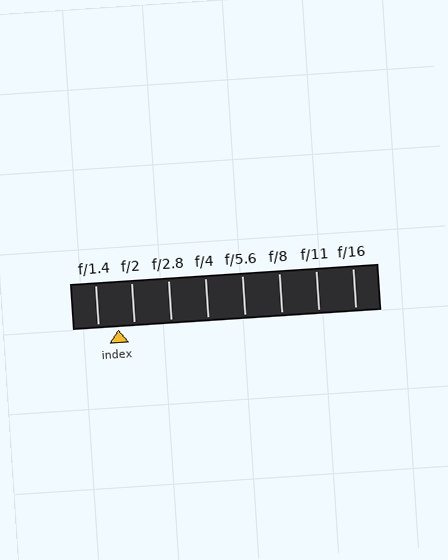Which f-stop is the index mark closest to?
The index mark is closest to f/2.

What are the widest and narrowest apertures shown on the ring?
The widest aperture shown is f/1.4 and the narrowest is f/16.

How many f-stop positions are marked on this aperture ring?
There are 8 f-stop positions marked.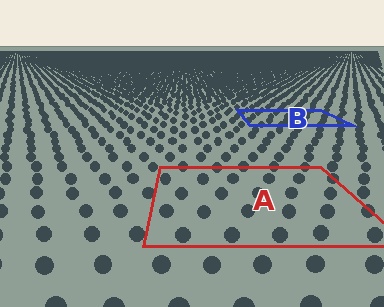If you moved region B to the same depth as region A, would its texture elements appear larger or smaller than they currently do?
They would appear larger. At a closer depth, the same texture elements are projected at a bigger on-screen size.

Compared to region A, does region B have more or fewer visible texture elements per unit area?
Region B has more texture elements per unit area — they are packed more densely because it is farther away.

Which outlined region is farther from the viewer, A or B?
Region B is farther from the viewer — the texture elements inside it appear smaller and more densely packed.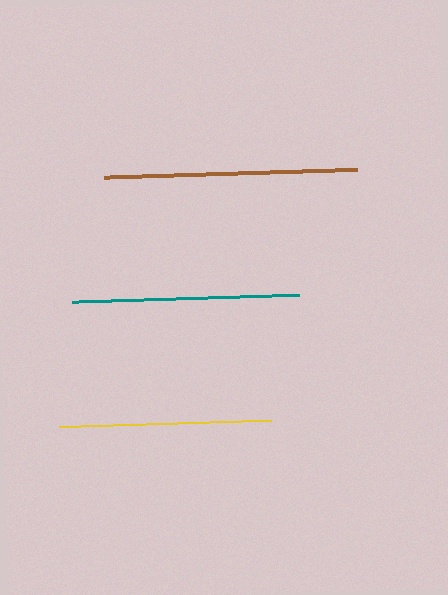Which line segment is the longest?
The brown line is the longest at approximately 253 pixels.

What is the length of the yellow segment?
The yellow segment is approximately 211 pixels long.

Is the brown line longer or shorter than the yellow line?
The brown line is longer than the yellow line.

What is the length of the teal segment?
The teal segment is approximately 226 pixels long.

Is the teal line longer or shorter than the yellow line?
The teal line is longer than the yellow line.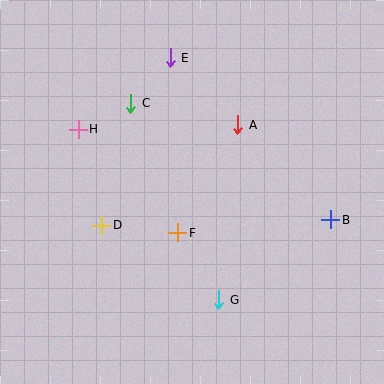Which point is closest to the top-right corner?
Point A is closest to the top-right corner.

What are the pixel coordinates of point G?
Point G is at (219, 300).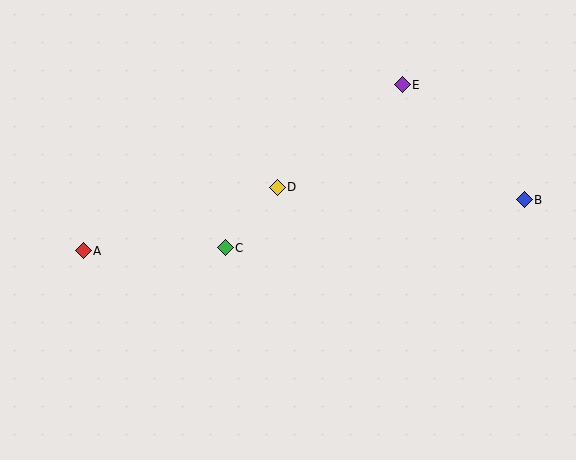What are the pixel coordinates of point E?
Point E is at (402, 85).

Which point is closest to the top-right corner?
Point E is closest to the top-right corner.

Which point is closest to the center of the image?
Point D at (277, 187) is closest to the center.